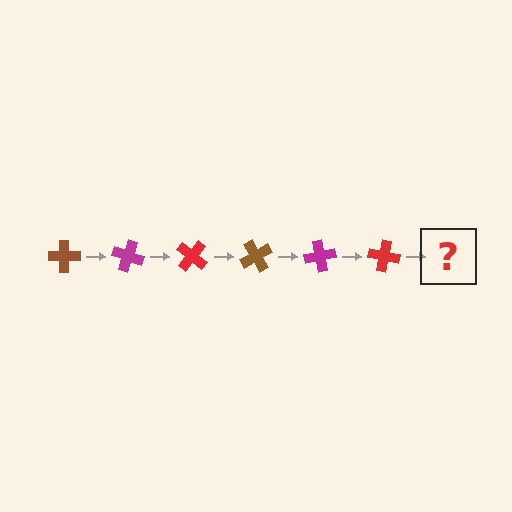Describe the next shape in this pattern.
It should be a brown cross, rotated 120 degrees from the start.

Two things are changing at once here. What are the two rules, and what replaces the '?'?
The two rules are that it rotates 20 degrees each step and the color cycles through brown, magenta, and red. The '?' should be a brown cross, rotated 120 degrees from the start.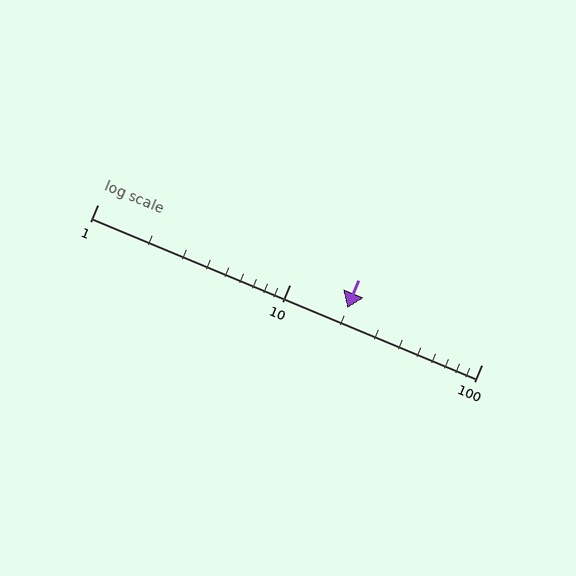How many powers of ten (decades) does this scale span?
The scale spans 2 decades, from 1 to 100.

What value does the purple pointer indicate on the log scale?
The pointer indicates approximately 20.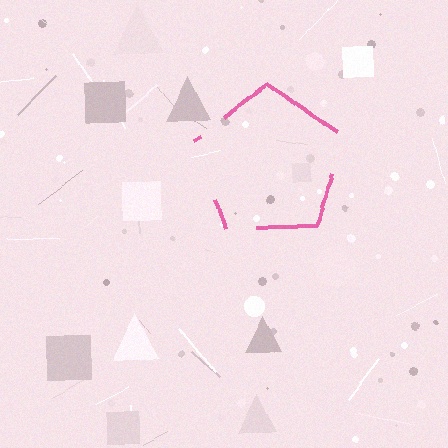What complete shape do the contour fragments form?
The contour fragments form a pentagon.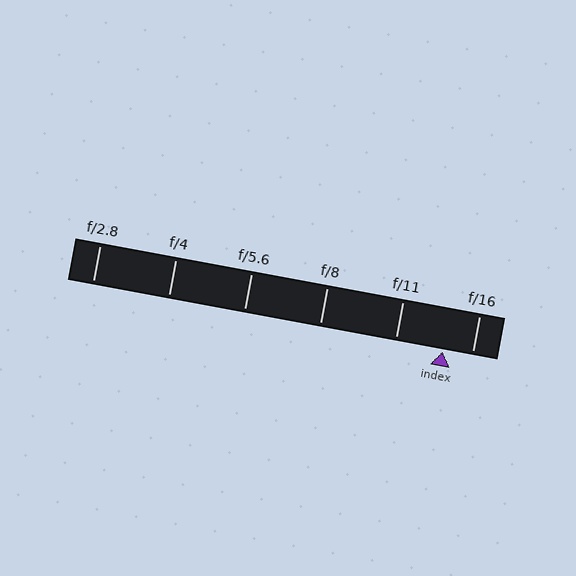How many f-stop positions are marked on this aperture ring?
There are 6 f-stop positions marked.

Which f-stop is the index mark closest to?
The index mark is closest to f/16.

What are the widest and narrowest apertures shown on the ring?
The widest aperture shown is f/2.8 and the narrowest is f/16.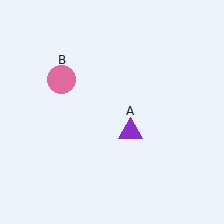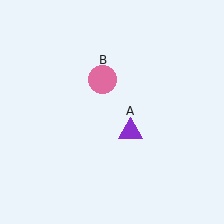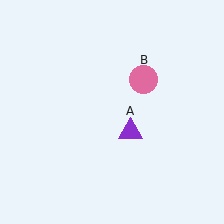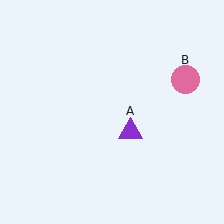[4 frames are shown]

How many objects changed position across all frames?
1 object changed position: pink circle (object B).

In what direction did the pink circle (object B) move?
The pink circle (object B) moved right.